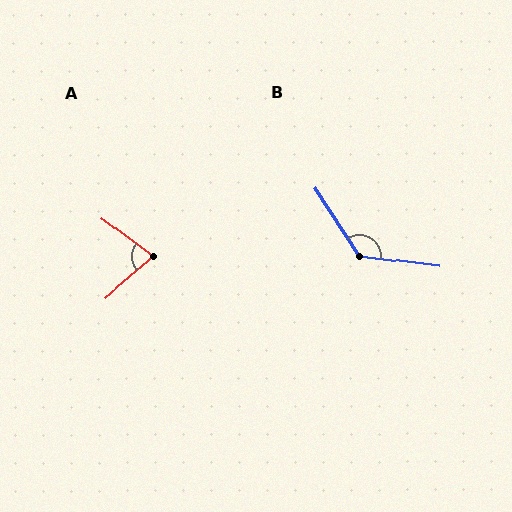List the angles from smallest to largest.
A (77°), B (130°).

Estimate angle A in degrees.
Approximately 77 degrees.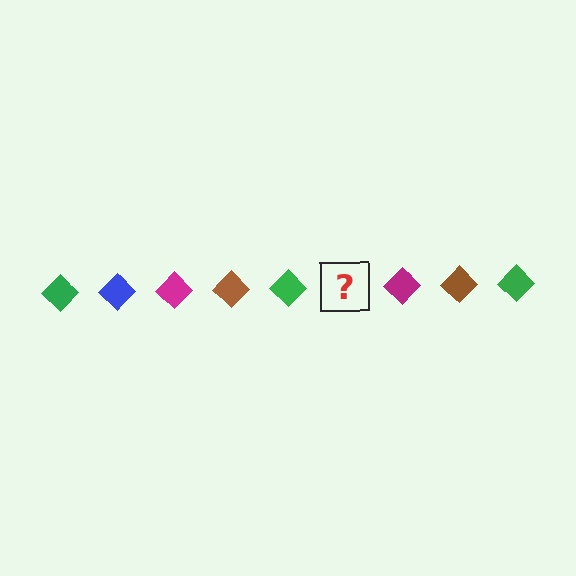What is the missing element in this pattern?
The missing element is a blue diamond.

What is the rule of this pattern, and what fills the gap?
The rule is that the pattern cycles through green, blue, magenta, brown diamonds. The gap should be filled with a blue diamond.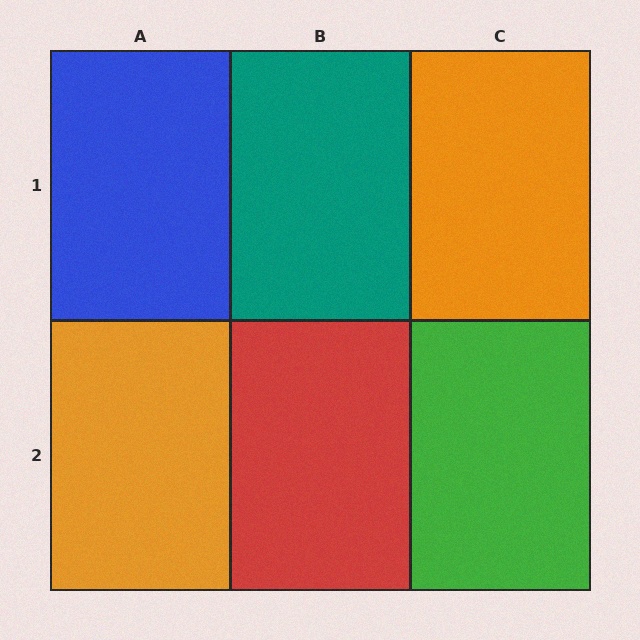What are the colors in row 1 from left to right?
Blue, teal, orange.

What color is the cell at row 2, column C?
Green.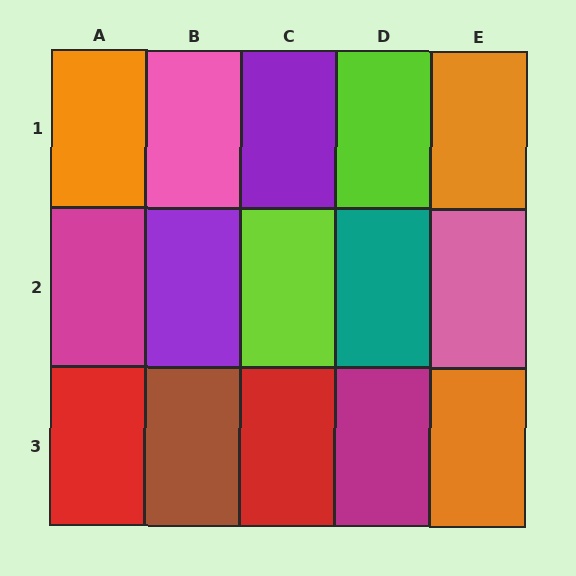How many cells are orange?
3 cells are orange.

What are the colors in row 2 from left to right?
Magenta, purple, lime, teal, pink.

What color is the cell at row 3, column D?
Magenta.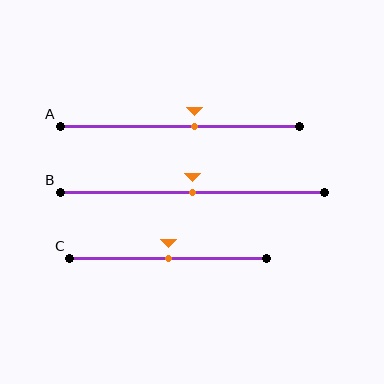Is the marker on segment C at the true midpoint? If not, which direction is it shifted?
Yes, the marker on segment C is at the true midpoint.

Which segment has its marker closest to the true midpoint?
Segment B has its marker closest to the true midpoint.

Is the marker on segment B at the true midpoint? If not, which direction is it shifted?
Yes, the marker on segment B is at the true midpoint.